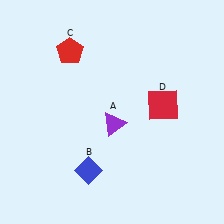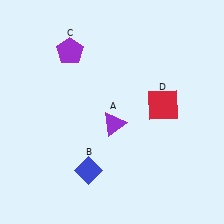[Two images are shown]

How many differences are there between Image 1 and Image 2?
There is 1 difference between the two images.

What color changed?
The pentagon (C) changed from red in Image 1 to purple in Image 2.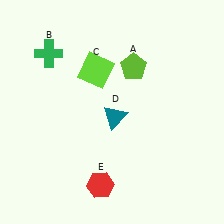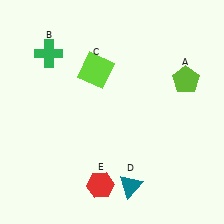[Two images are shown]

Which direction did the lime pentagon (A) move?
The lime pentagon (A) moved right.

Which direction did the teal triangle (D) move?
The teal triangle (D) moved down.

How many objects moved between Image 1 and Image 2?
2 objects moved between the two images.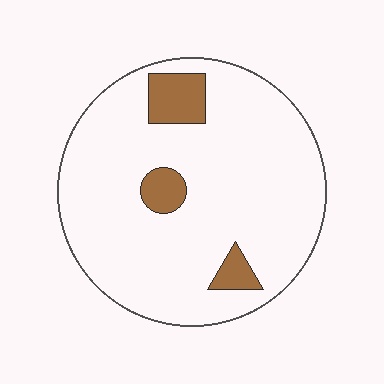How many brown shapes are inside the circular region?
3.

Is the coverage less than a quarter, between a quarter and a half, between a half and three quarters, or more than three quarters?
Less than a quarter.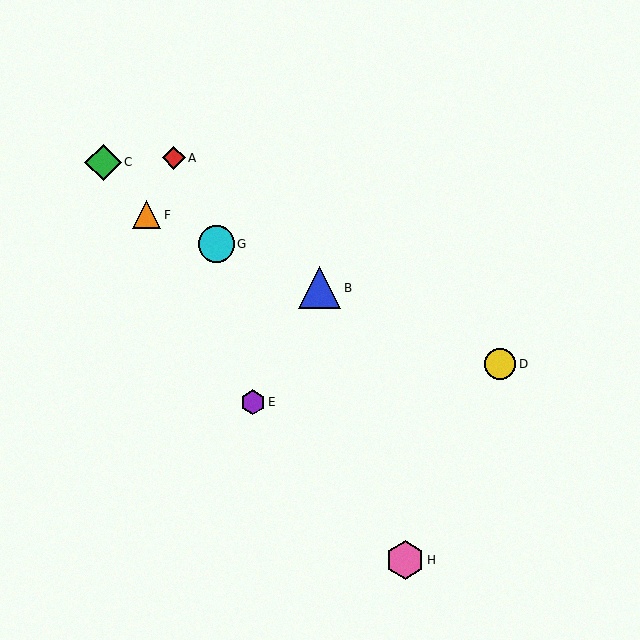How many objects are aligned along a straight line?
4 objects (B, D, F, G) are aligned along a straight line.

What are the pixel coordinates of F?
Object F is at (147, 215).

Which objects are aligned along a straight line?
Objects B, D, F, G are aligned along a straight line.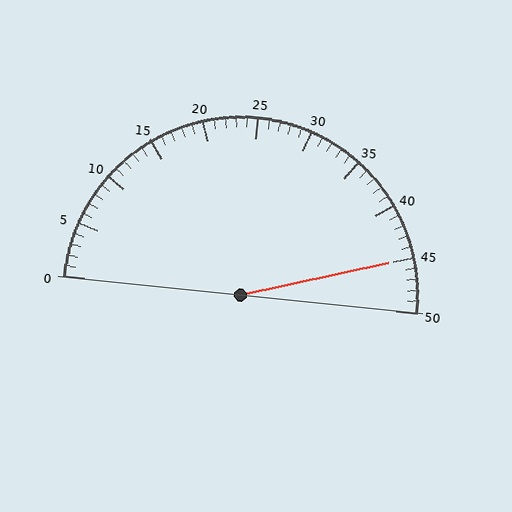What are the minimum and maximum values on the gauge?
The gauge ranges from 0 to 50.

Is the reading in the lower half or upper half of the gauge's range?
The reading is in the upper half of the range (0 to 50).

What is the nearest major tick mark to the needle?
The nearest major tick mark is 45.